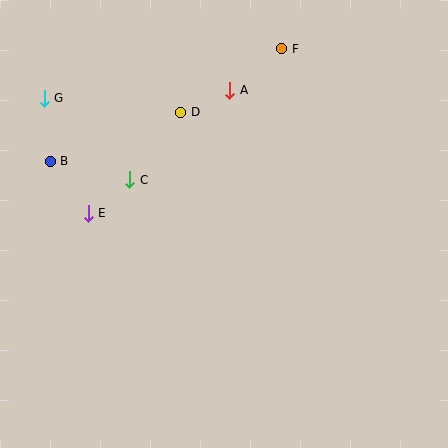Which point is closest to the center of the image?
Point C at (130, 180) is closest to the center.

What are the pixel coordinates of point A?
Point A is at (230, 90).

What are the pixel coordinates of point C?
Point C is at (130, 180).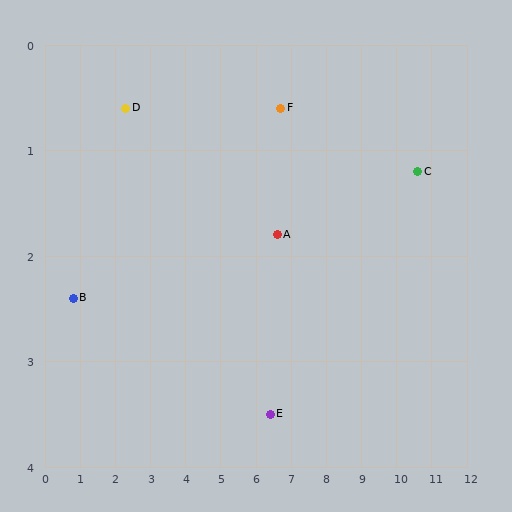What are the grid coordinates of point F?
Point F is at approximately (6.7, 0.6).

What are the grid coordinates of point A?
Point A is at approximately (6.6, 1.8).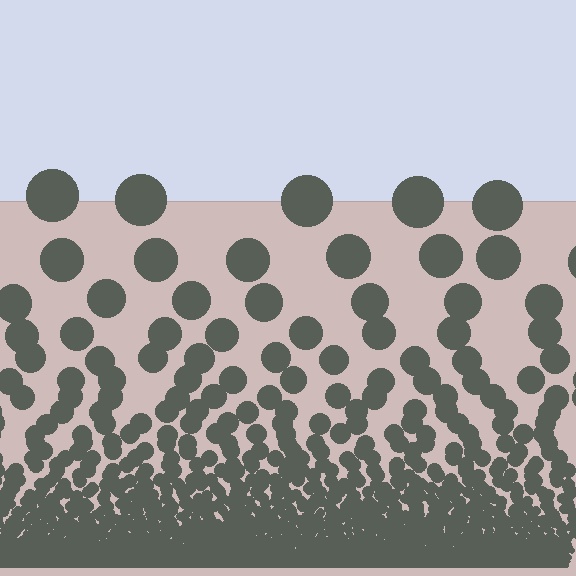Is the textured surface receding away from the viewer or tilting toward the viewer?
The surface appears to tilt toward the viewer. Texture elements get larger and sparser toward the top.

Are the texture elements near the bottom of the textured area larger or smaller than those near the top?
Smaller. The gradient is inverted — elements near the bottom are smaller and denser.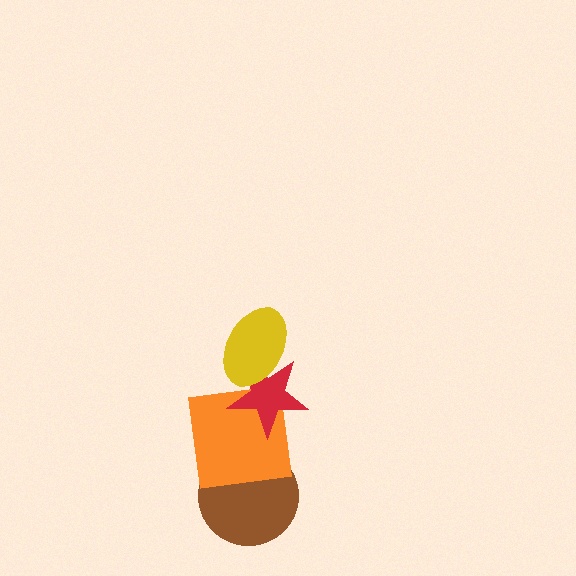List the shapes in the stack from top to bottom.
From top to bottom: the yellow ellipse, the red star, the orange square, the brown circle.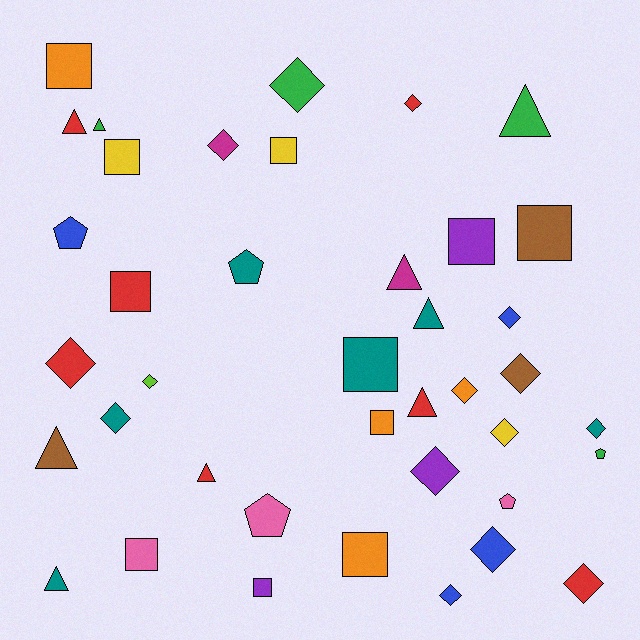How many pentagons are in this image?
There are 5 pentagons.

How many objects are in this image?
There are 40 objects.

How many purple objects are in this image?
There are 3 purple objects.